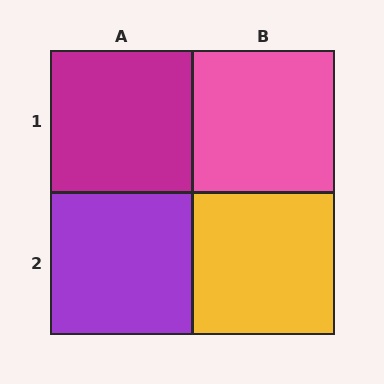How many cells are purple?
1 cell is purple.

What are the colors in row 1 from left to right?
Magenta, pink.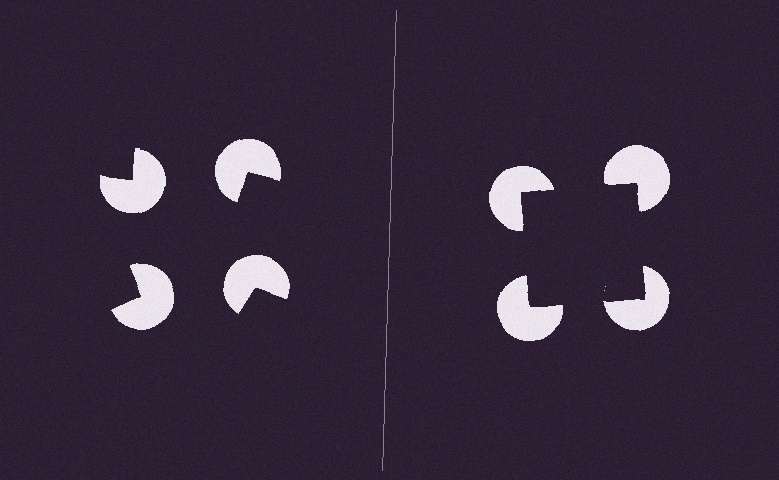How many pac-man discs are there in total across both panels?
8 — 4 on each side.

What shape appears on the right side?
An illusory square.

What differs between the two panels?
The pac-man discs are positioned identically on both sides; only the wedge orientations differ. On the right they align to a square; on the left they are misaligned.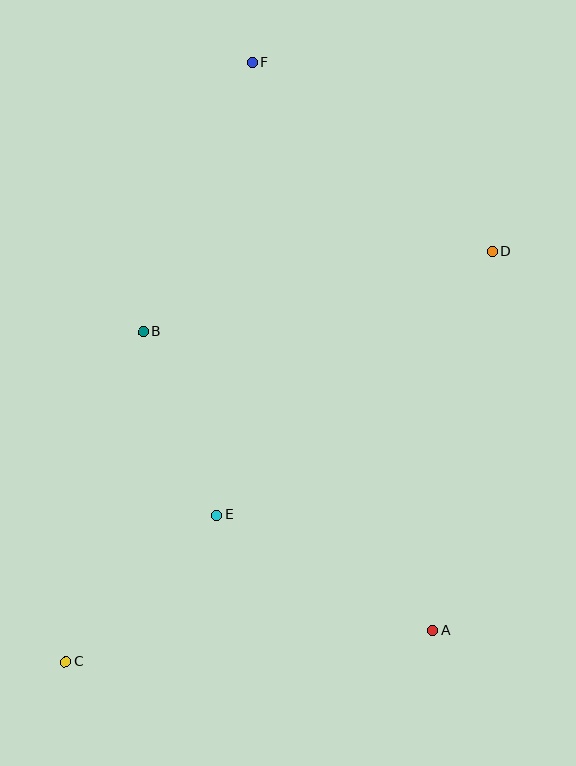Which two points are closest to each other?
Points B and E are closest to each other.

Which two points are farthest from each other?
Points C and F are farthest from each other.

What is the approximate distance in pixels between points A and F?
The distance between A and F is approximately 597 pixels.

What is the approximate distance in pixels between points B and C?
The distance between B and C is approximately 339 pixels.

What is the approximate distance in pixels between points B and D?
The distance between B and D is approximately 358 pixels.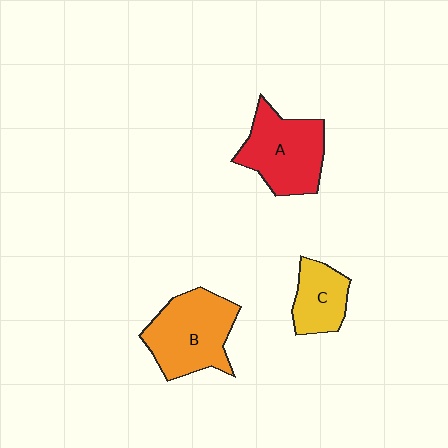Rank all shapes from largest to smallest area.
From largest to smallest: B (orange), A (red), C (yellow).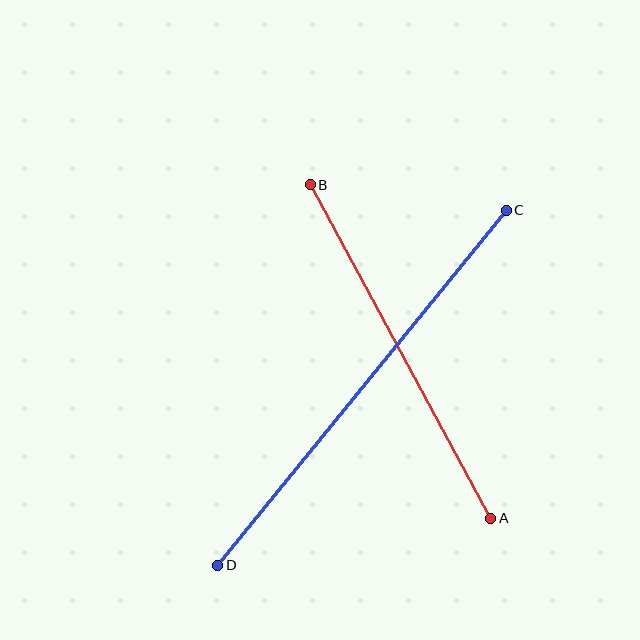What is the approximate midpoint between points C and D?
The midpoint is at approximately (362, 388) pixels.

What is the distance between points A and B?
The distance is approximately 379 pixels.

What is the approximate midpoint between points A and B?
The midpoint is at approximately (400, 351) pixels.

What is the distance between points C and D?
The distance is approximately 458 pixels.